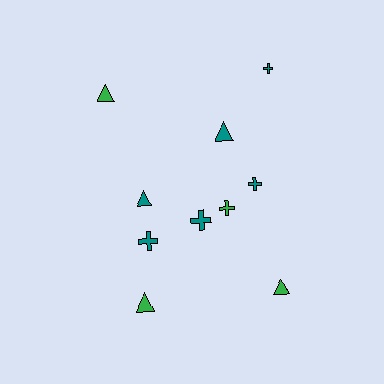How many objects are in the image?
There are 10 objects.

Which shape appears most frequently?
Triangle, with 5 objects.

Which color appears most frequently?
Teal, with 6 objects.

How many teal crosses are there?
There are 4 teal crosses.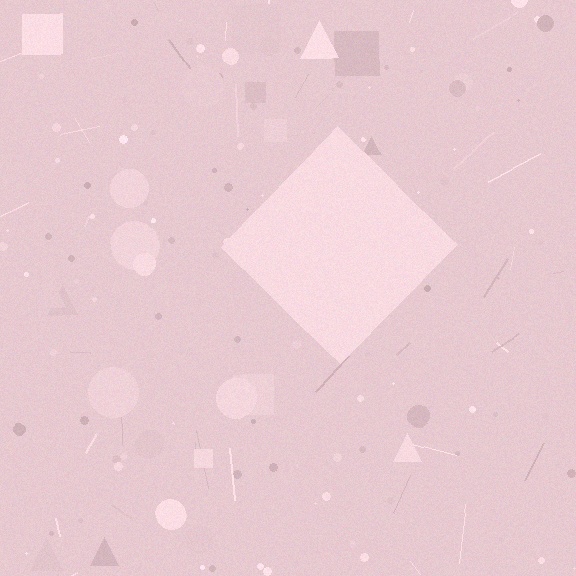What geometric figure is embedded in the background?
A diamond is embedded in the background.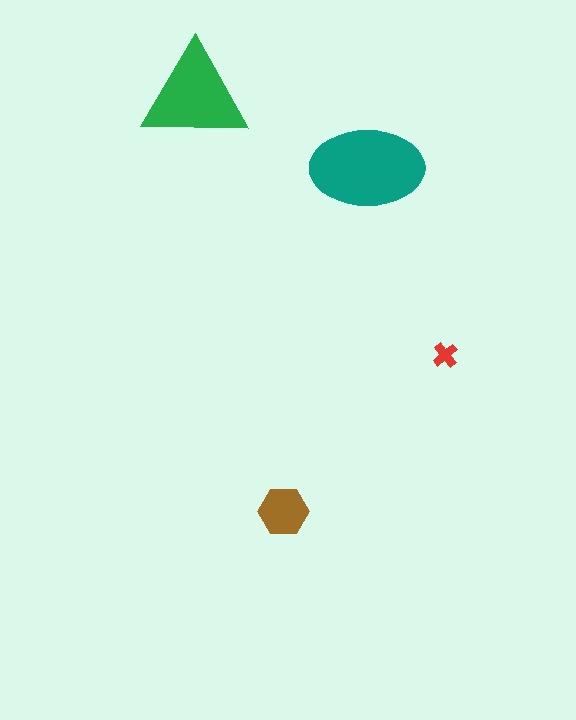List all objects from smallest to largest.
The red cross, the brown hexagon, the green triangle, the teal ellipse.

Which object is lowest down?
The brown hexagon is bottommost.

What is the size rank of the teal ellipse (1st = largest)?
1st.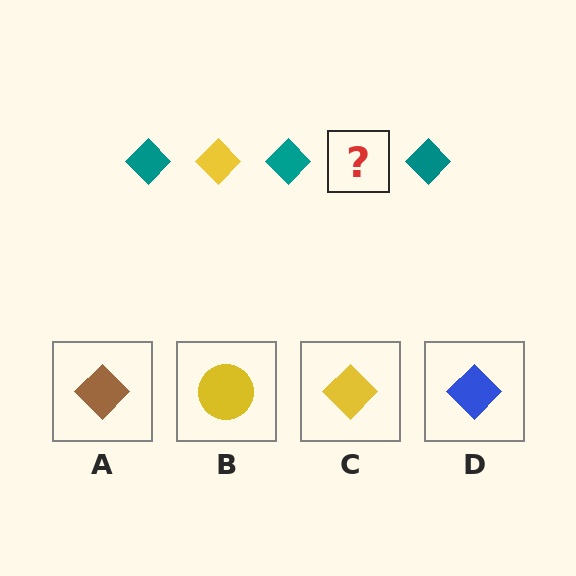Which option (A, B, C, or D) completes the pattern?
C.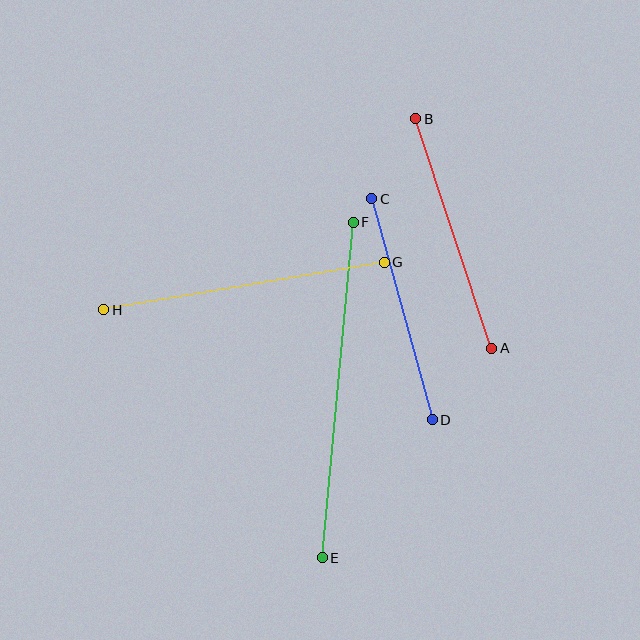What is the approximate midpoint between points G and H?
The midpoint is at approximately (244, 286) pixels.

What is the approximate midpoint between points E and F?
The midpoint is at approximately (338, 390) pixels.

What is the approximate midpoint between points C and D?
The midpoint is at approximately (402, 309) pixels.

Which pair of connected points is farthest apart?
Points E and F are farthest apart.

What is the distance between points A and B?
The distance is approximately 242 pixels.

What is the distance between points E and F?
The distance is approximately 337 pixels.